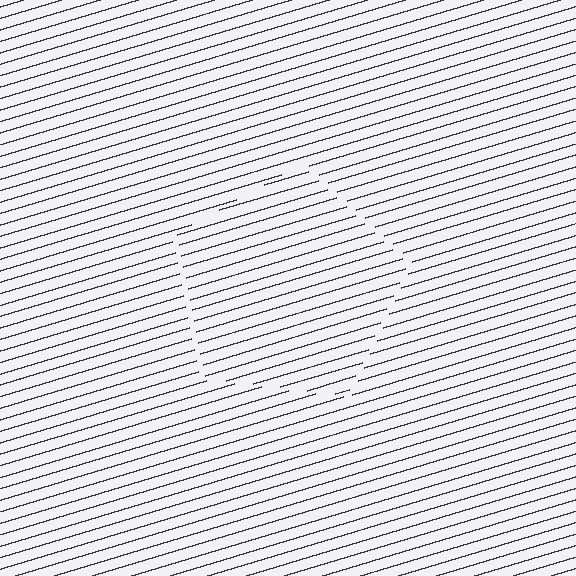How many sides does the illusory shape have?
5 sides — the line-ends trace a pentagon.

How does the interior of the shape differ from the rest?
The interior of the shape contains the same grating, shifted by half a period — the contour is defined by the phase discontinuity where line-ends from the inner and outer gratings abut.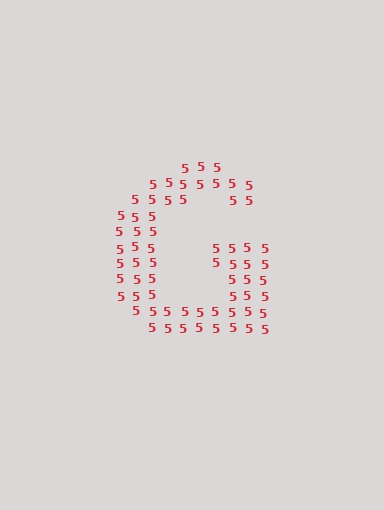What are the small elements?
The small elements are digit 5's.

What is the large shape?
The large shape is the letter G.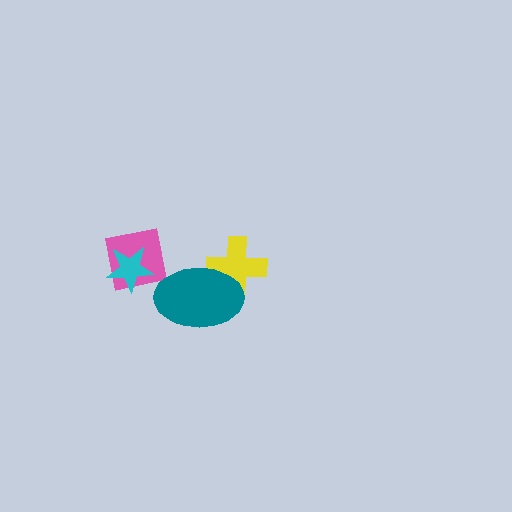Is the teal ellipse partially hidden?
No, no other shape covers it.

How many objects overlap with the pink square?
1 object overlaps with the pink square.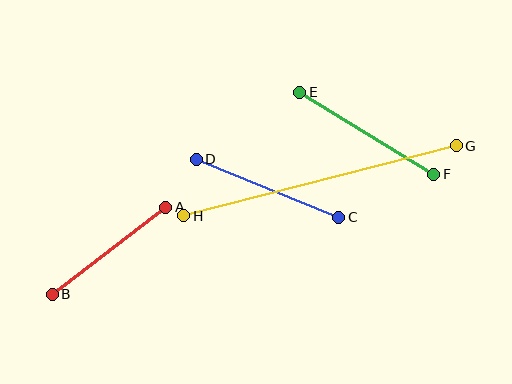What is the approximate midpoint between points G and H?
The midpoint is at approximately (320, 181) pixels.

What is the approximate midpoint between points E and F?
The midpoint is at approximately (367, 133) pixels.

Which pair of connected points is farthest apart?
Points G and H are farthest apart.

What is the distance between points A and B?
The distance is approximately 143 pixels.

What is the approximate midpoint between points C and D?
The midpoint is at approximately (267, 188) pixels.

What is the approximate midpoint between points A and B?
The midpoint is at approximately (109, 251) pixels.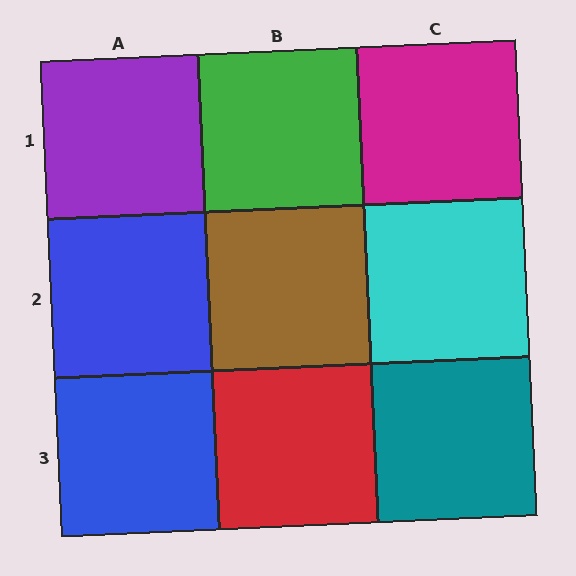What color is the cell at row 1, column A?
Purple.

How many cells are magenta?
1 cell is magenta.